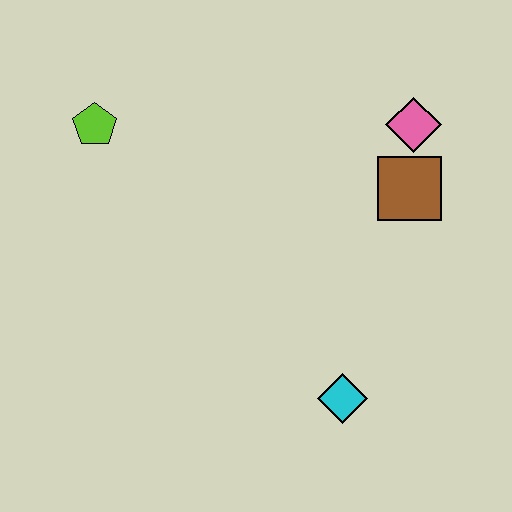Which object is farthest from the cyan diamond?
The lime pentagon is farthest from the cyan diamond.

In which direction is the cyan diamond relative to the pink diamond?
The cyan diamond is below the pink diamond.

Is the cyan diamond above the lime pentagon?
No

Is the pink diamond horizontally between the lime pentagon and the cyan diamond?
No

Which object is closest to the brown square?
The pink diamond is closest to the brown square.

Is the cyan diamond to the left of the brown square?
Yes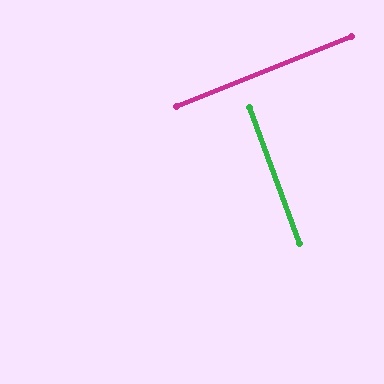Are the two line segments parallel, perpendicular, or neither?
Perpendicular — they meet at approximately 88°.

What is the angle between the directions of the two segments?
Approximately 88 degrees.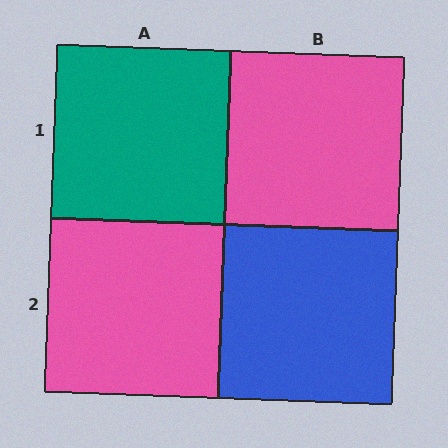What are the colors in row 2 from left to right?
Pink, blue.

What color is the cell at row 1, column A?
Teal.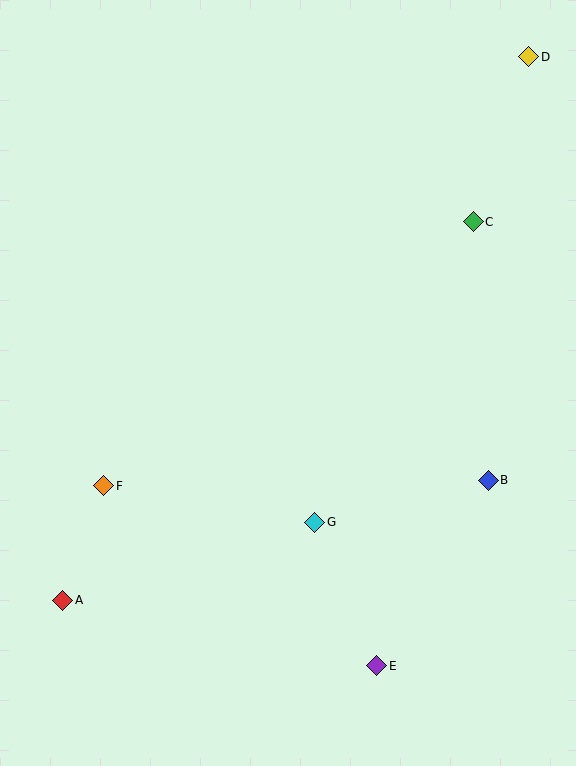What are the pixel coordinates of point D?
Point D is at (529, 57).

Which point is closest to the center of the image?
Point G at (315, 522) is closest to the center.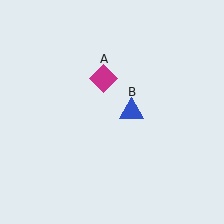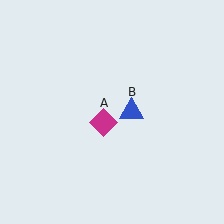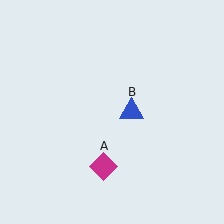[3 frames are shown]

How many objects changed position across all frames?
1 object changed position: magenta diamond (object A).